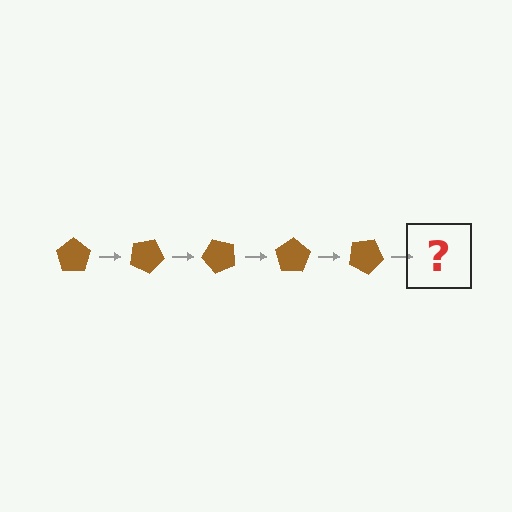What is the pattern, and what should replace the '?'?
The pattern is that the pentagon rotates 25 degrees each step. The '?' should be a brown pentagon rotated 125 degrees.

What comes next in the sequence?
The next element should be a brown pentagon rotated 125 degrees.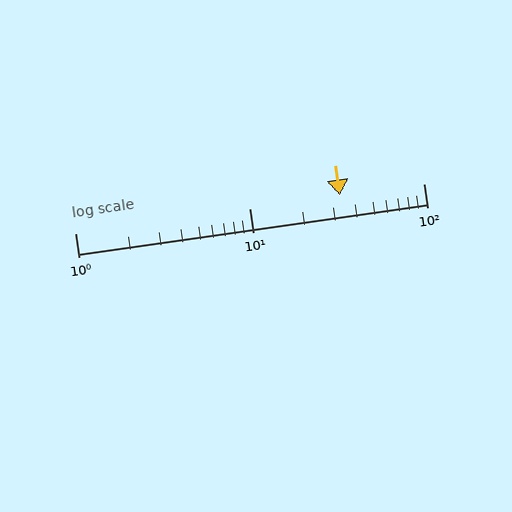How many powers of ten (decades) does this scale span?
The scale spans 2 decades, from 1 to 100.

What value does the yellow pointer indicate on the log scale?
The pointer indicates approximately 33.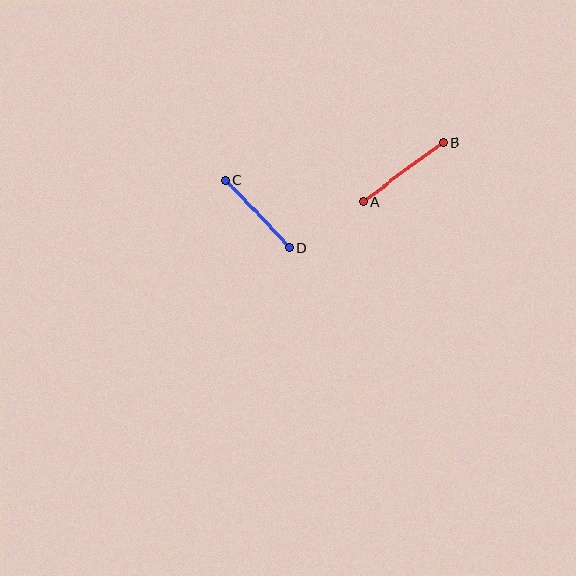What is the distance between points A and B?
The distance is approximately 100 pixels.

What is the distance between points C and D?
The distance is approximately 93 pixels.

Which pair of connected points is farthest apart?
Points A and B are farthest apart.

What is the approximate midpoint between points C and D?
The midpoint is at approximately (258, 214) pixels.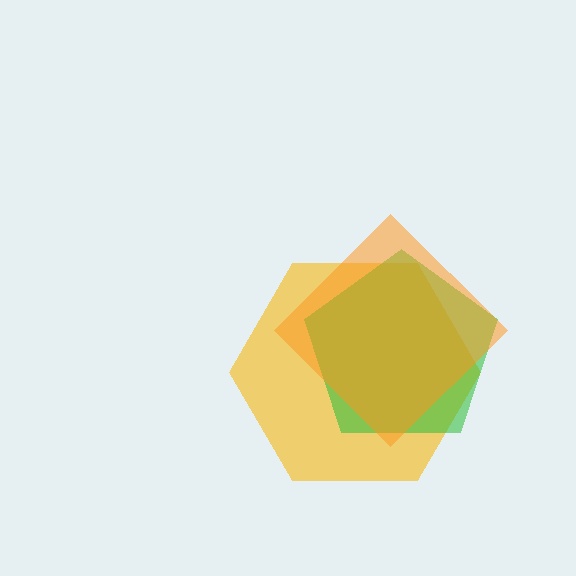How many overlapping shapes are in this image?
There are 3 overlapping shapes in the image.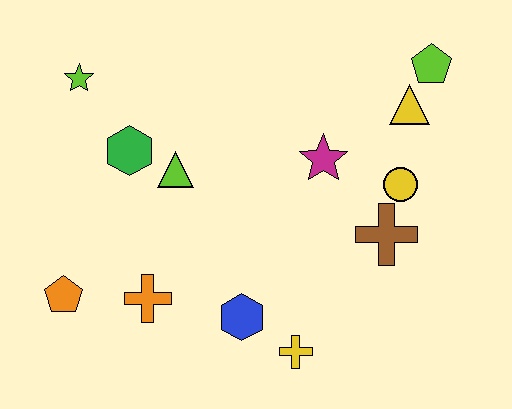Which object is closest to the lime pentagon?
The yellow triangle is closest to the lime pentagon.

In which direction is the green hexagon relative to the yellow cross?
The green hexagon is above the yellow cross.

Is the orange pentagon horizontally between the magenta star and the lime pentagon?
No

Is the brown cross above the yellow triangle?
No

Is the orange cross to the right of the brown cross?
No